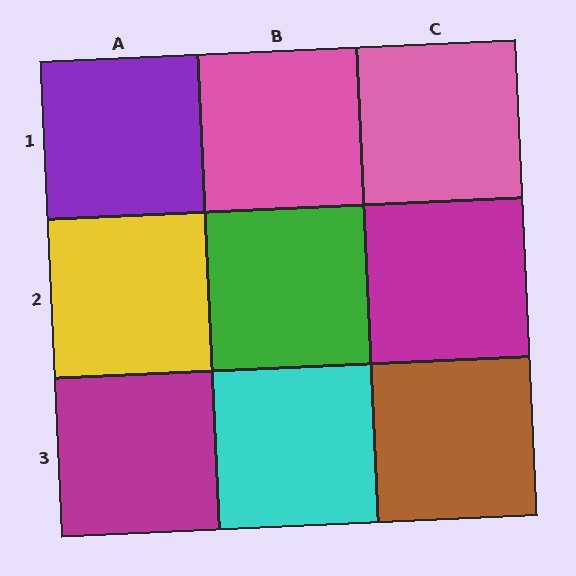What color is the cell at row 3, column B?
Cyan.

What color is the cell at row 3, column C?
Brown.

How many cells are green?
1 cell is green.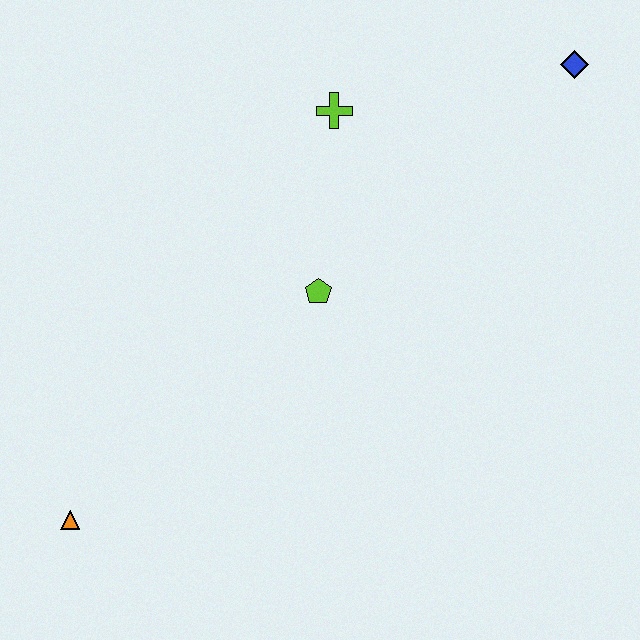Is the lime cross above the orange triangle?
Yes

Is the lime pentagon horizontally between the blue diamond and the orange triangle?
Yes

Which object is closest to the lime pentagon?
The lime cross is closest to the lime pentagon.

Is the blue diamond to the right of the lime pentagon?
Yes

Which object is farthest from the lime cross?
The orange triangle is farthest from the lime cross.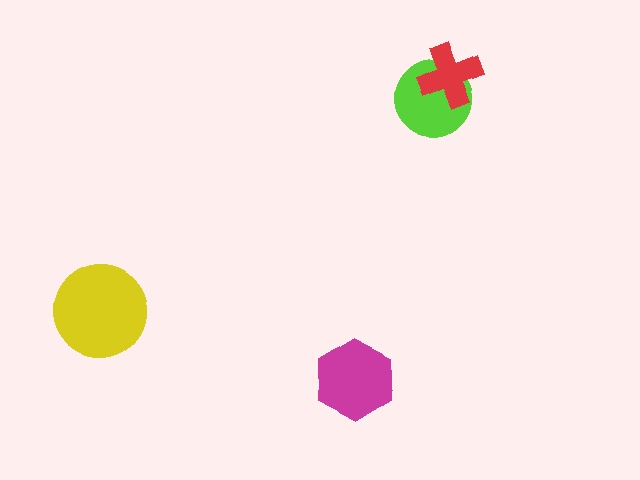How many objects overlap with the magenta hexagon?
0 objects overlap with the magenta hexagon.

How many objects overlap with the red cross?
1 object overlaps with the red cross.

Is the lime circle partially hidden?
Yes, it is partially covered by another shape.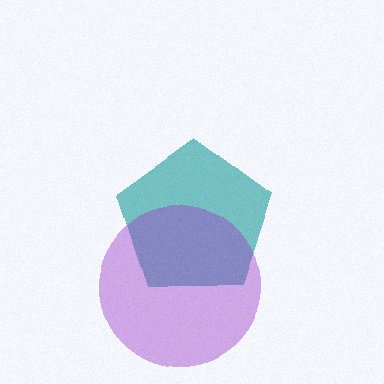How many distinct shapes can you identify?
There are 2 distinct shapes: a teal pentagon, a purple circle.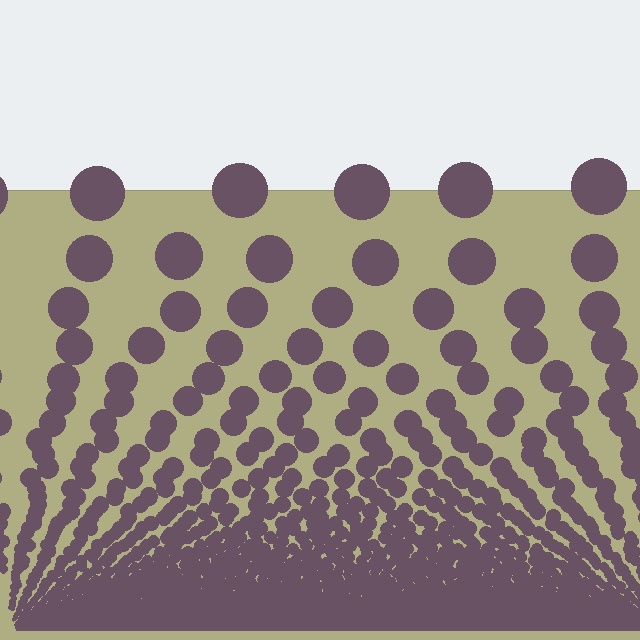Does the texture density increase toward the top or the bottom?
Density increases toward the bottom.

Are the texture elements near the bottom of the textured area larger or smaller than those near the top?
Smaller. The gradient is inverted — elements near the bottom are smaller and denser.